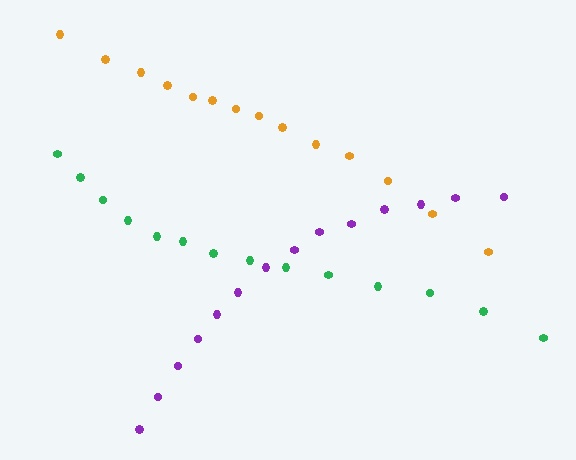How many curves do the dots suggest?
There are 3 distinct paths.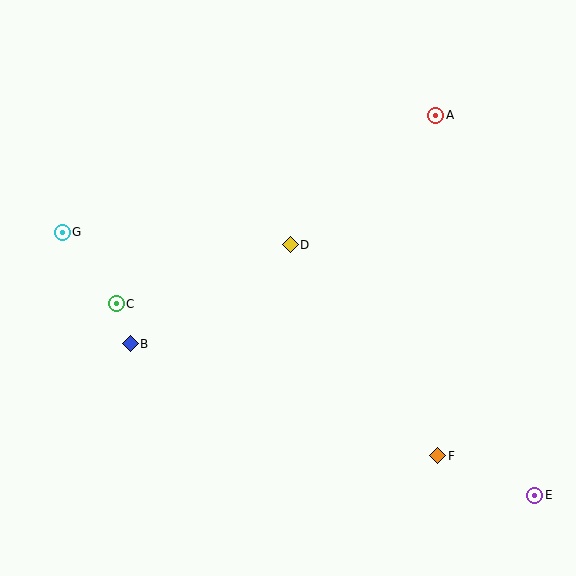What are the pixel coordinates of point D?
Point D is at (290, 245).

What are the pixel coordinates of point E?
Point E is at (535, 495).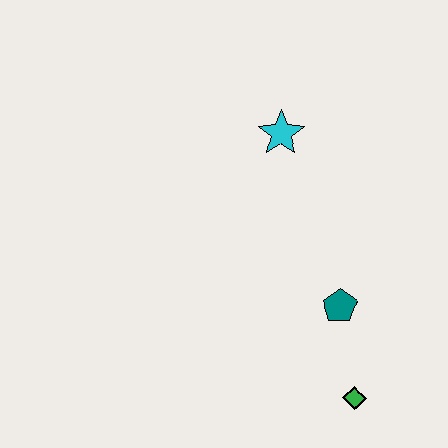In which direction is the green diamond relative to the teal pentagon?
The green diamond is below the teal pentagon.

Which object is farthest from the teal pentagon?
The cyan star is farthest from the teal pentagon.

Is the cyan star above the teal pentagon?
Yes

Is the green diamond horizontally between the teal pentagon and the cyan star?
No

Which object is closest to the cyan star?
The teal pentagon is closest to the cyan star.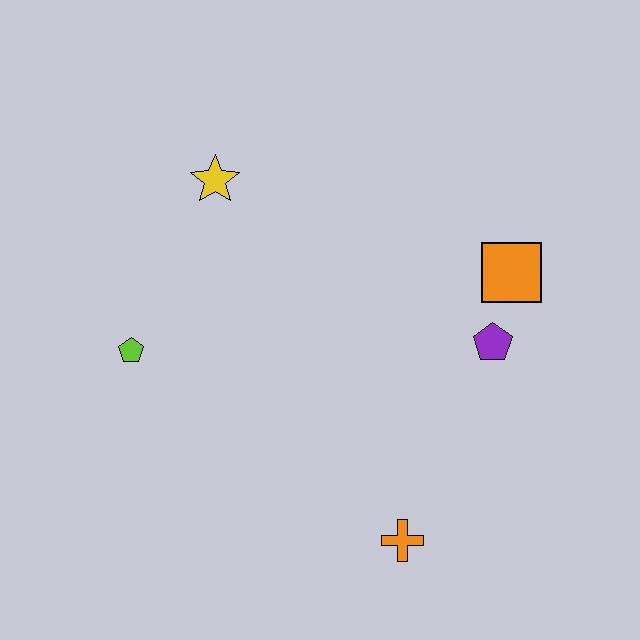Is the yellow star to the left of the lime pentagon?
No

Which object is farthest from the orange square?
The lime pentagon is farthest from the orange square.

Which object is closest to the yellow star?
The lime pentagon is closest to the yellow star.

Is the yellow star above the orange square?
Yes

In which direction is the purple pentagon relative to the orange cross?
The purple pentagon is above the orange cross.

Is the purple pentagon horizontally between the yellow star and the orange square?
Yes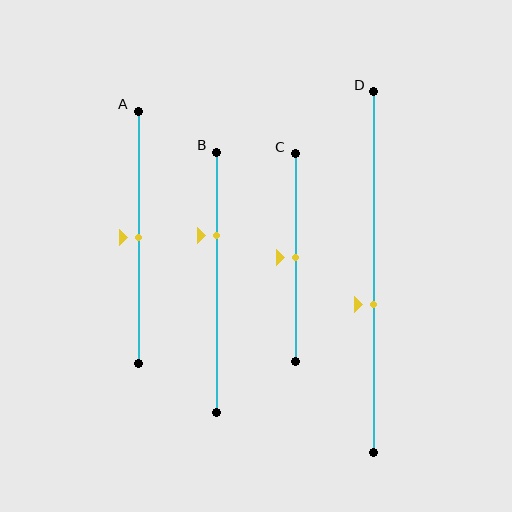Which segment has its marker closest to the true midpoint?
Segment A has its marker closest to the true midpoint.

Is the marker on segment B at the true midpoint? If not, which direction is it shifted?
No, the marker on segment B is shifted upward by about 18% of the segment length.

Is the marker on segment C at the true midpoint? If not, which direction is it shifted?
Yes, the marker on segment C is at the true midpoint.